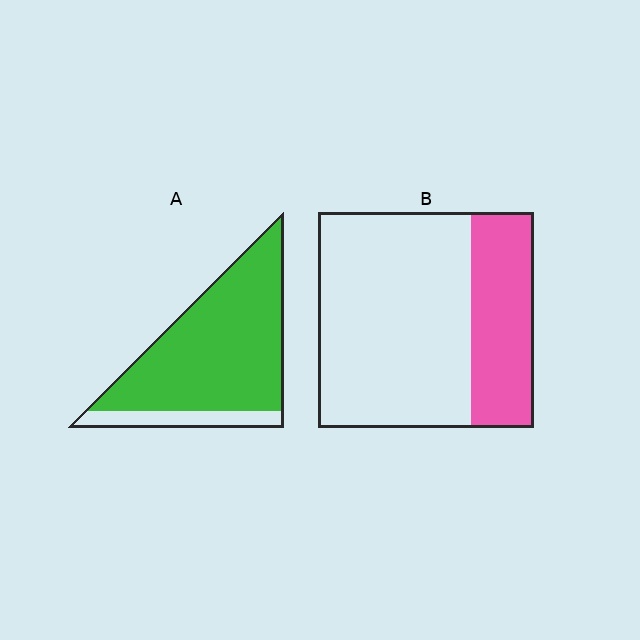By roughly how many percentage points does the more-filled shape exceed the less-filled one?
By roughly 55 percentage points (A over B).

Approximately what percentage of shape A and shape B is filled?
A is approximately 85% and B is approximately 30%.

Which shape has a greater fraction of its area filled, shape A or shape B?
Shape A.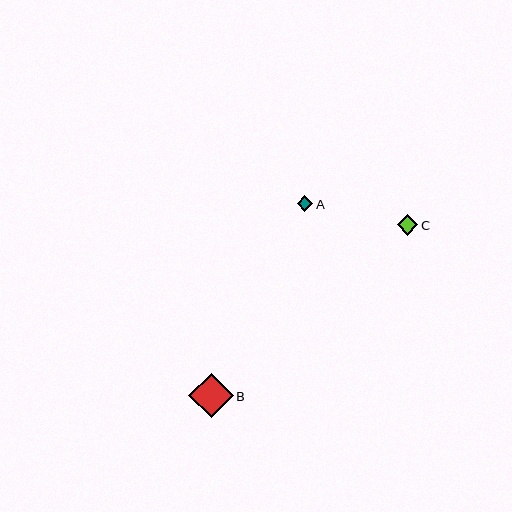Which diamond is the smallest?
Diamond A is the smallest with a size of approximately 16 pixels.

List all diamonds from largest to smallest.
From largest to smallest: B, C, A.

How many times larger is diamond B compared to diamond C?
Diamond B is approximately 2.2 times the size of diamond C.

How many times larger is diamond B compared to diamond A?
Diamond B is approximately 2.8 times the size of diamond A.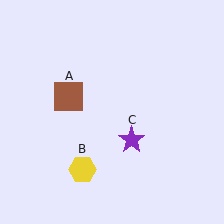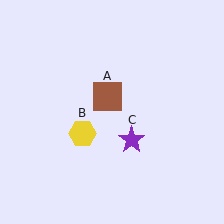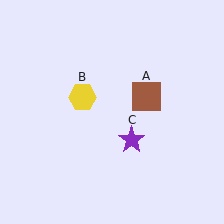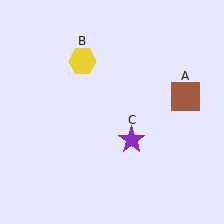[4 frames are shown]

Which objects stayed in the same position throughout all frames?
Purple star (object C) remained stationary.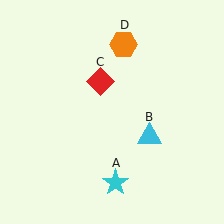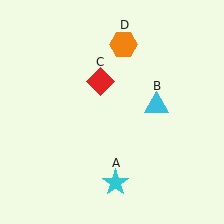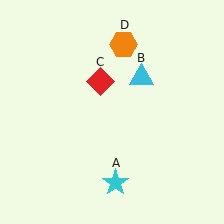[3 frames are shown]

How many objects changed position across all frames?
1 object changed position: cyan triangle (object B).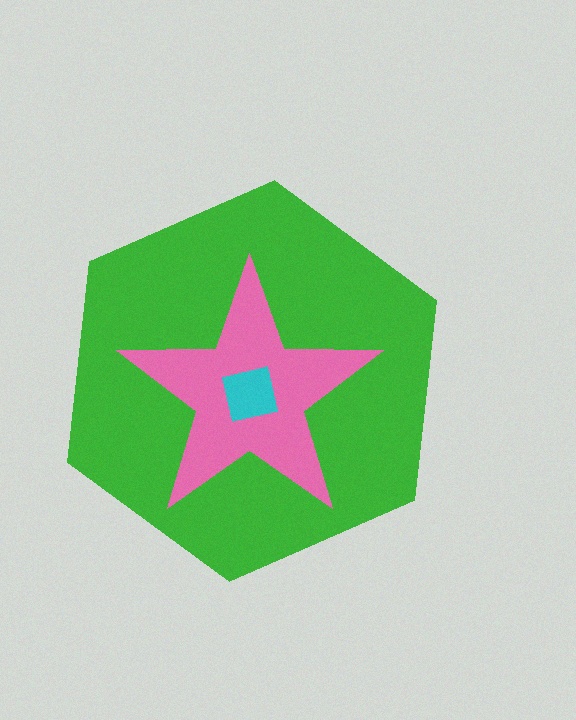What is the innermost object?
The cyan square.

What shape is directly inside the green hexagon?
The pink star.